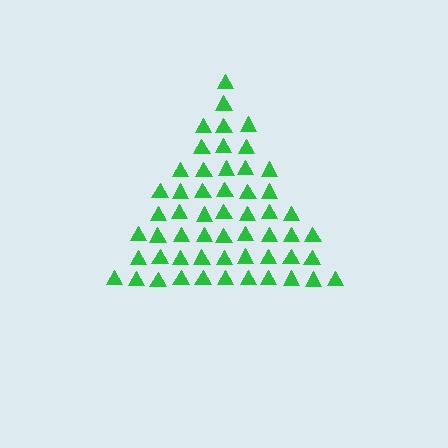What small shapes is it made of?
It is made of small triangles.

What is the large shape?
The large shape is a triangle.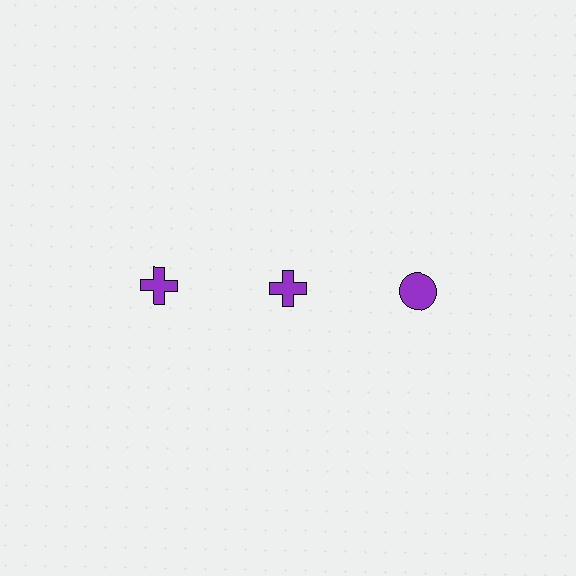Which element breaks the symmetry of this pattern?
The purple circle in the top row, center column breaks the symmetry. All other shapes are purple crosses.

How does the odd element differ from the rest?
It has a different shape: circle instead of cross.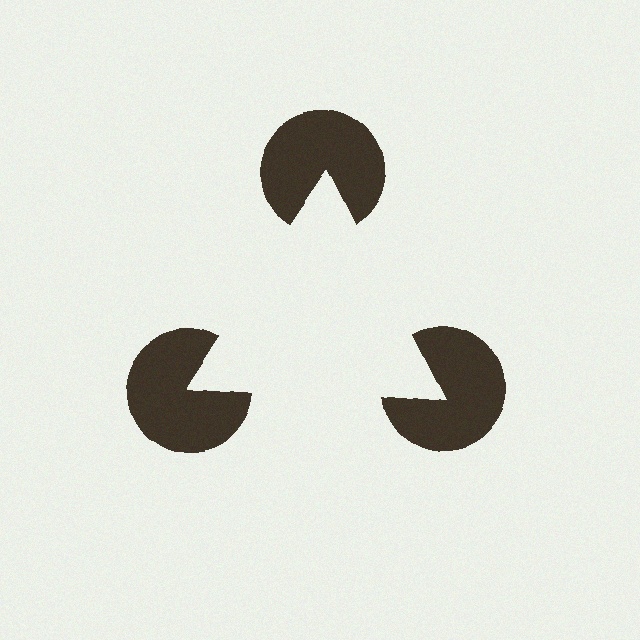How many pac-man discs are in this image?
There are 3 — one at each vertex of the illusory triangle.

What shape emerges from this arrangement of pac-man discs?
An illusory triangle — its edges are inferred from the aligned wedge cuts in the pac-man discs, not physically drawn.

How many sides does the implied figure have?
3 sides.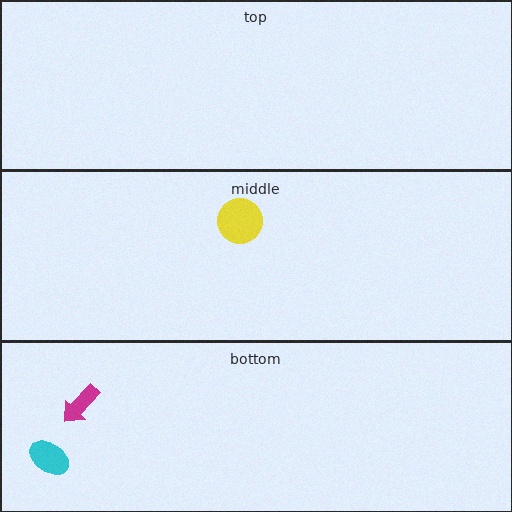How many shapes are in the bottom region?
2.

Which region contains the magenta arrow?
The bottom region.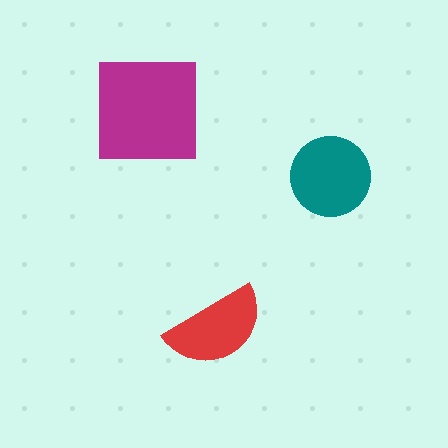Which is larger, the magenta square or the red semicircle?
The magenta square.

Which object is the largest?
The magenta square.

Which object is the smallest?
The red semicircle.